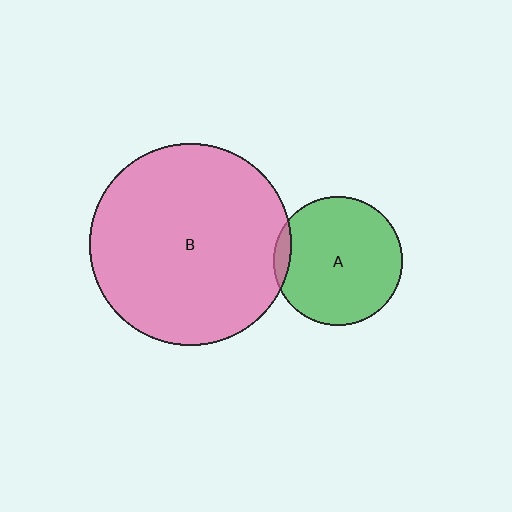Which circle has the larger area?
Circle B (pink).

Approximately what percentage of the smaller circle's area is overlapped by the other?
Approximately 5%.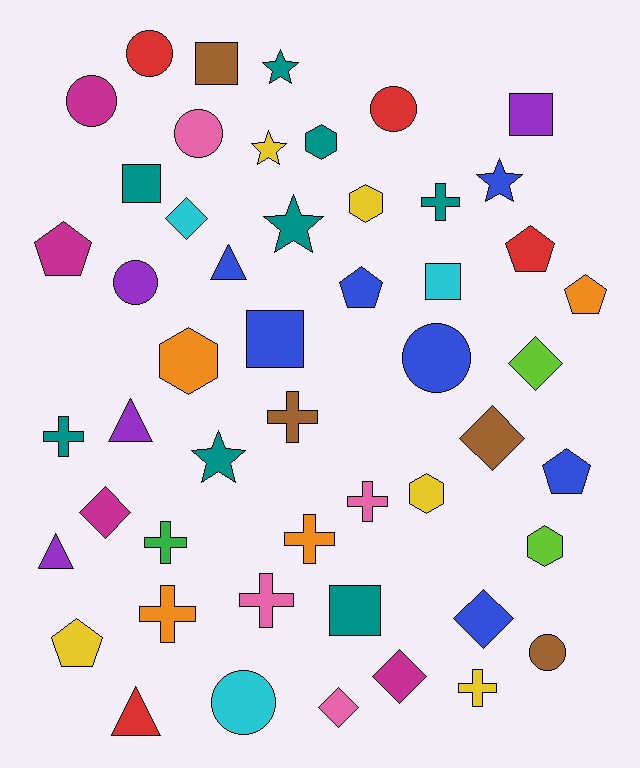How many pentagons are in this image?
There are 6 pentagons.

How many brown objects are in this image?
There are 4 brown objects.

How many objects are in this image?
There are 50 objects.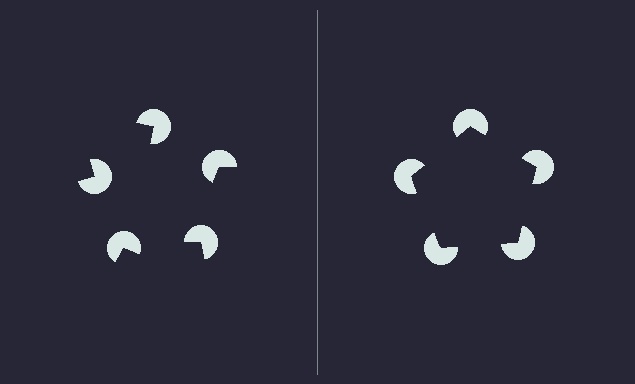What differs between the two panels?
The pac-man discs are positioned identically on both sides; only the wedge orientations differ. On the right they align to a pentagon; on the left they are misaligned.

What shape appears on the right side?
An illusory pentagon.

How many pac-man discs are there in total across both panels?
10 — 5 on each side.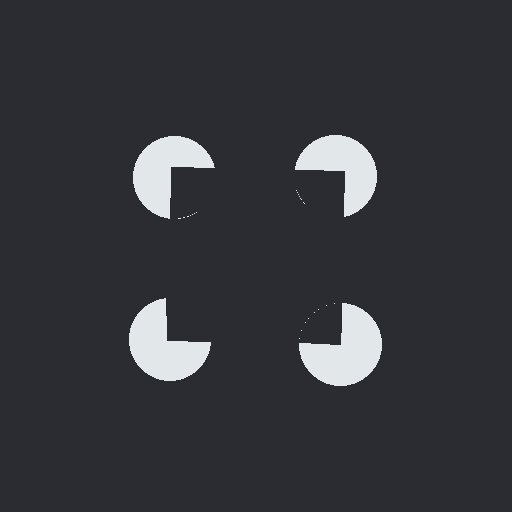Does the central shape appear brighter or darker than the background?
It typically appears slightly darker than the background, even though no actual brightness change is drawn.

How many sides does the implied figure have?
4 sides.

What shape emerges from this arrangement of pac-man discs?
An illusory square — its edges are inferred from the aligned wedge cuts in the pac-man discs, not physically drawn.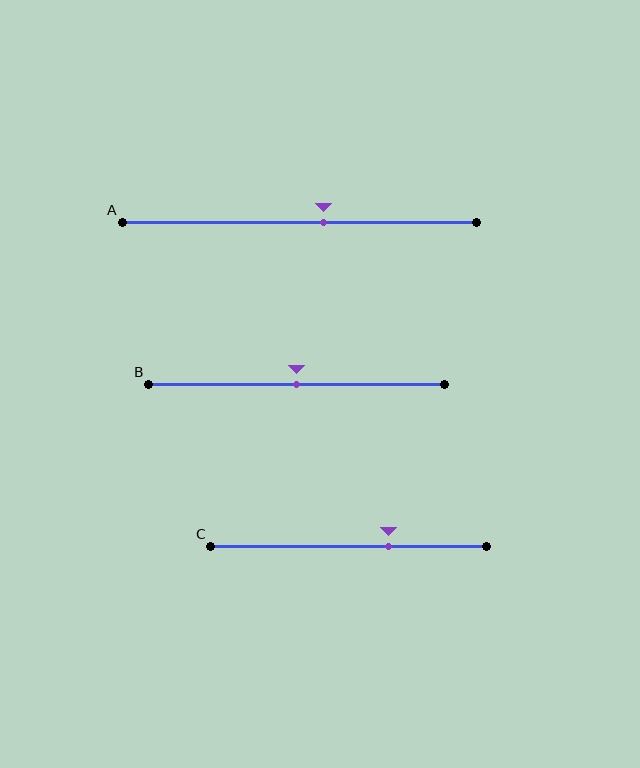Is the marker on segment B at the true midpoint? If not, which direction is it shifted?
Yes, the marker on segment B is at the true midpoint.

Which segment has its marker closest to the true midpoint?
Segment B has its marker closest to the true midpoint.